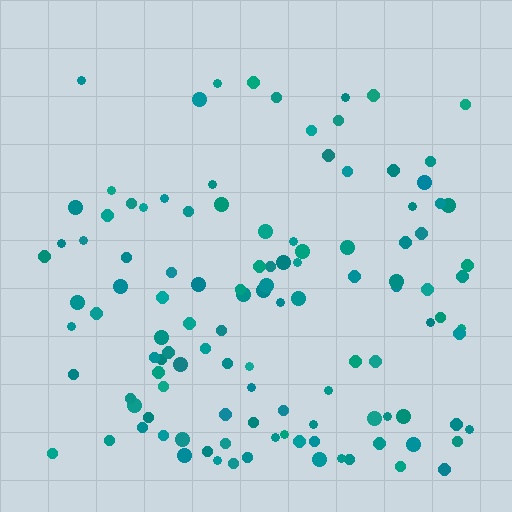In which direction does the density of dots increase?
From top to bottom, with the bottom side densest.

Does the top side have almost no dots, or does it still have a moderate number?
Still a moderate number, just noticeably fewer than the bottom.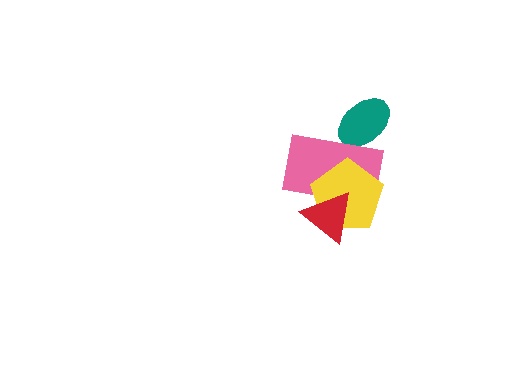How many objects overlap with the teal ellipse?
1 object overlaps with the teal ellipse.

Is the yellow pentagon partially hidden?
Yes, it is partially covered by another shape.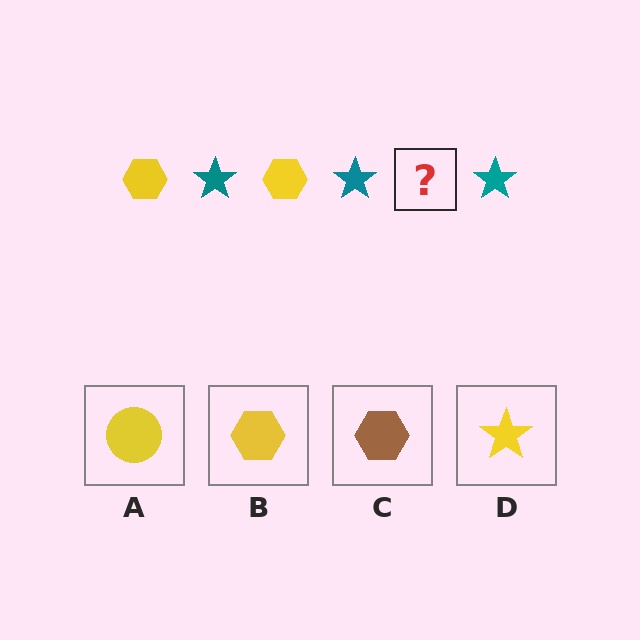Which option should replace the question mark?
Option B.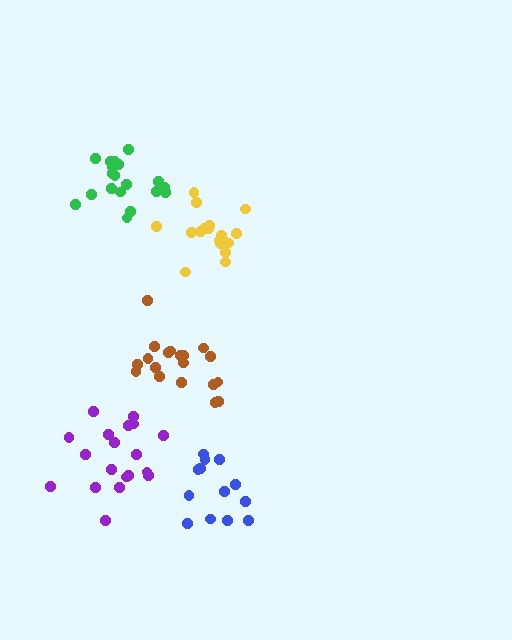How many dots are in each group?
Group 1: 19 dots, Group 2: 18 dots, Group 3: 19 dots, Group 4: 19 dots, Group 5: 13 dots (88 total).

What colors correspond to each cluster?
The clusters are colored: green, yellow, purple, brown, blue.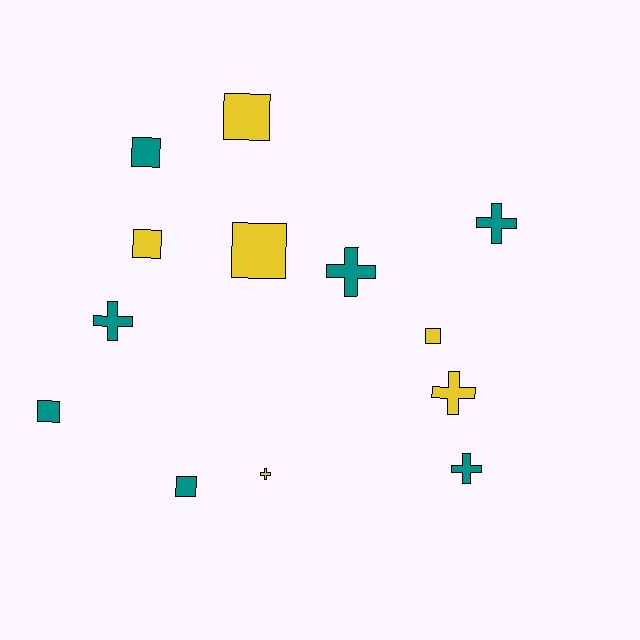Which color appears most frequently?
Teal, with 7 objects.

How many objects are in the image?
There are 13 objects.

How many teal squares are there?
There are 3 teal squares.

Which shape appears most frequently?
Square, with 7 objects.